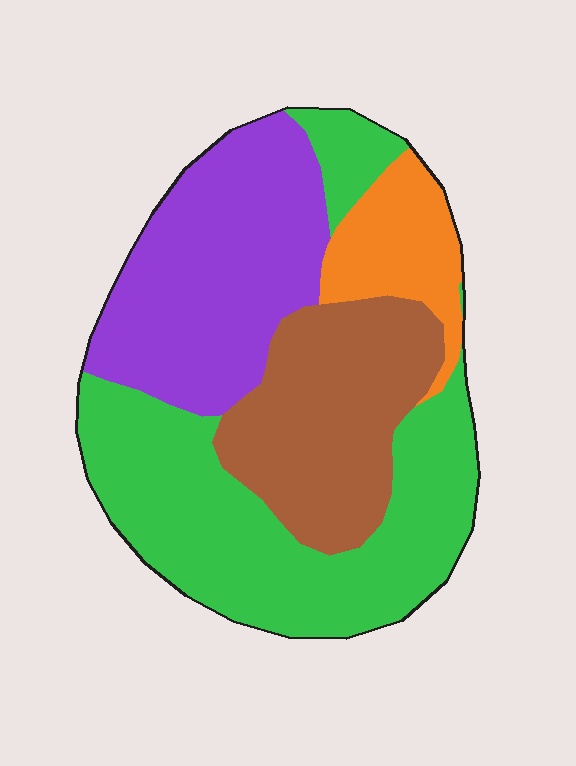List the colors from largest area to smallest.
From largest to smallest: green, purple, brown, orange.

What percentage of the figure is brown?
Brown covers 23% of the figure.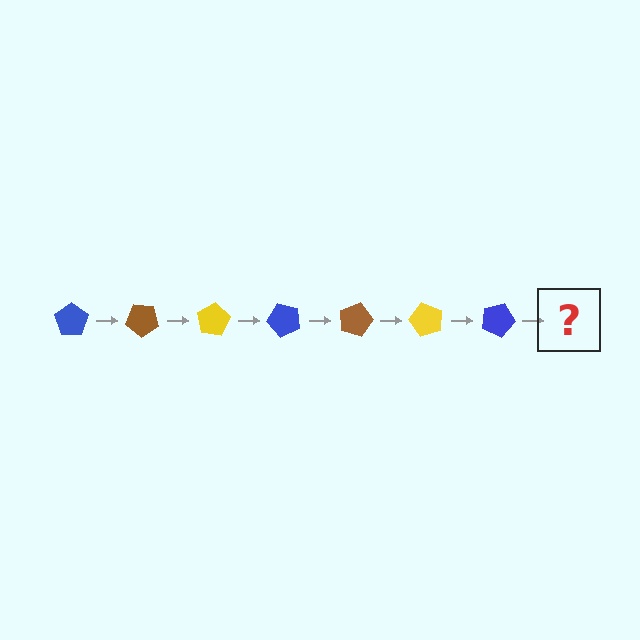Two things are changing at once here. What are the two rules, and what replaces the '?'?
The two rules are that it rotates 40 degrees each step and the color cycles through blue, brown, and yellow. The '?' should be a brown pentagon, rotated 280 degrees from the start.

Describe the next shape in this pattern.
It should be a brown pentagon, rotated 280 degrees from the start.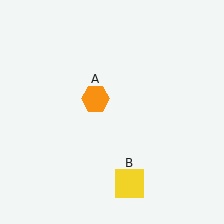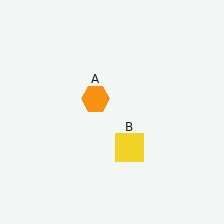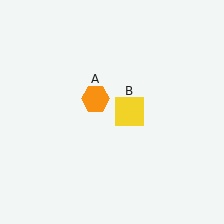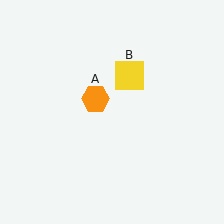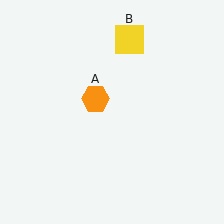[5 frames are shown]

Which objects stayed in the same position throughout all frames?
Orange hexagon (object A) remained stationary.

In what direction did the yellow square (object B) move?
The yellow square (object B) moved up.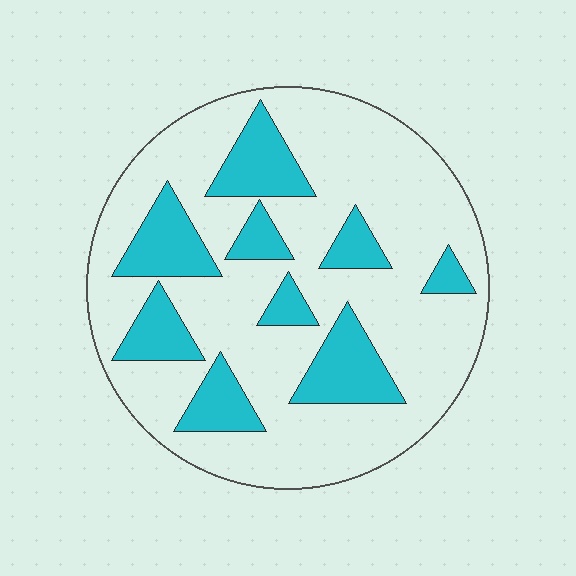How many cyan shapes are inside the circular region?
9.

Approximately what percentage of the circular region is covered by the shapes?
Approximately 25%.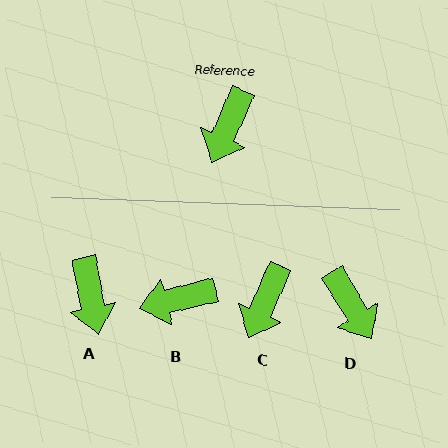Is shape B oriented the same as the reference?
No, it is off by about 52 degrees.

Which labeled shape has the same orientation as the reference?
C.